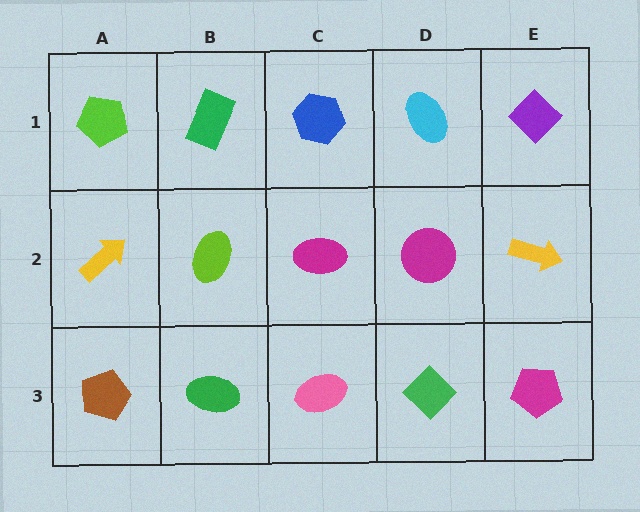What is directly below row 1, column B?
A lime ellipse.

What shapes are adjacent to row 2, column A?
A lime pentagon (row 1, column A), a brown pentagon (row 3, column A), a lime ellipse (row 2, column B).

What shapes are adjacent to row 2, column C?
A blue hexagon (row 1, column C), a pink ellipse (row 3, column C), a lime ellipse (row 2, column B), a magenta circle (row 2, column D).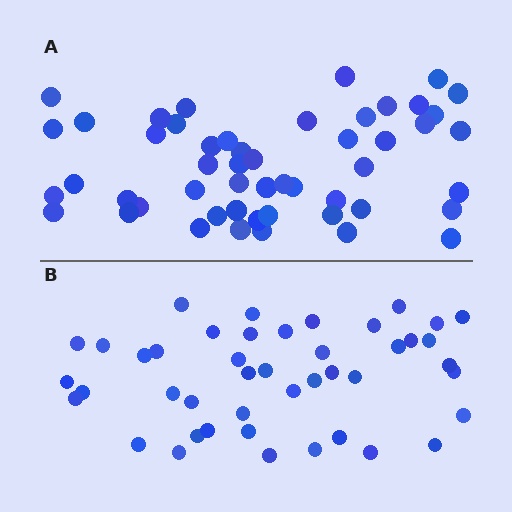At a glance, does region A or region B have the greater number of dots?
Region A (the top region) has more dots.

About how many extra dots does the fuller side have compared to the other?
Region A has roughly 8 or so more dots than region B.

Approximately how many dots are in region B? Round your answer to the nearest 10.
About 40 dots. (The exact count is 44, which rounds to 40.)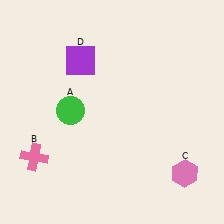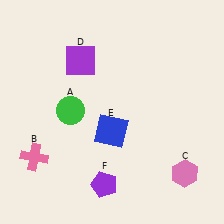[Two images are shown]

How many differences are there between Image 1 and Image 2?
There are 2 differences between the two images.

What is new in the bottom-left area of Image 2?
A purple pentagon (F) was added in the bottom-left area of Image 2.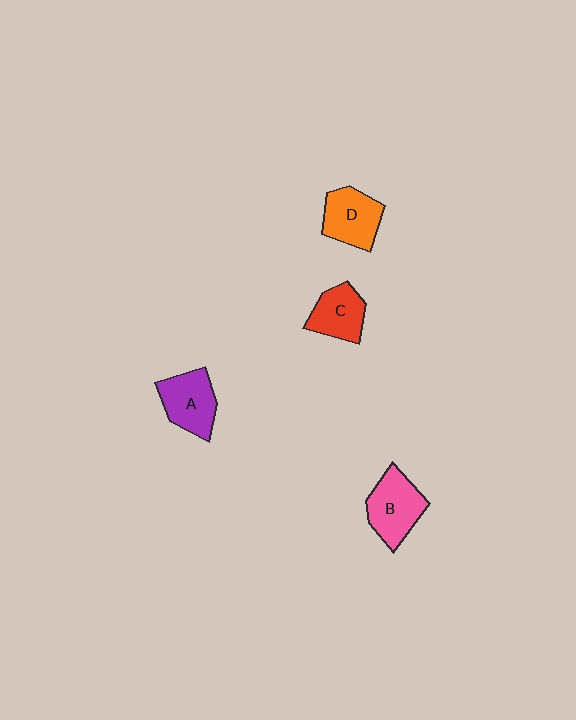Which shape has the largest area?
Shape B (pink).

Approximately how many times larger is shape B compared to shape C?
Approximately 1.3 times.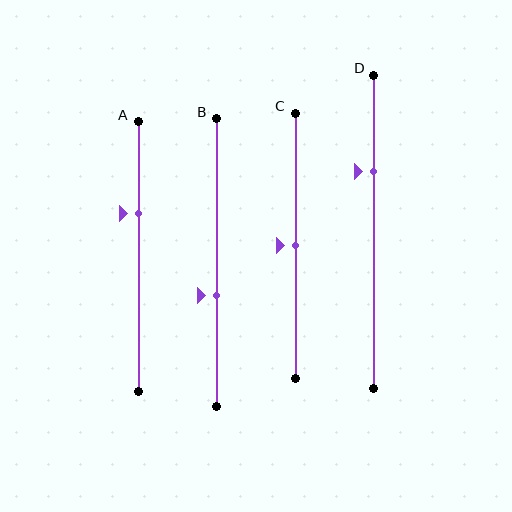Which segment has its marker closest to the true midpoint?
Segment C has its marker closest to the true midpoint.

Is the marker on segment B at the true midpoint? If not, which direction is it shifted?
No, the marker on segment B is shifted downward by about 11% of the segment length.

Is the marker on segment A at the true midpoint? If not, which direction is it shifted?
No, the marker on segment A is shifted upward by about 16% of the segment length.